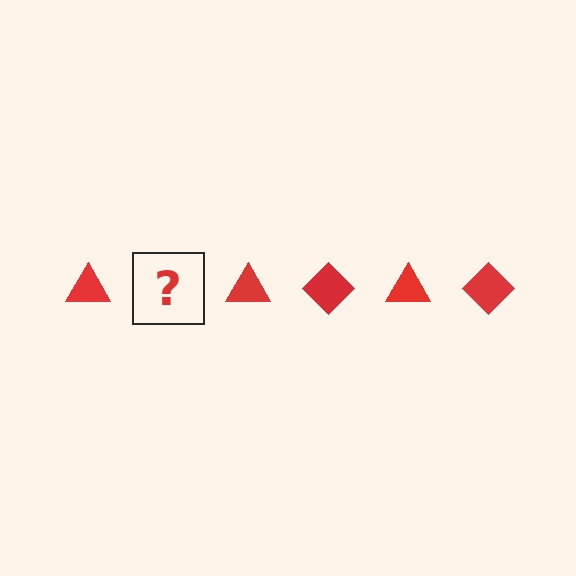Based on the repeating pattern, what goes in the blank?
The blank should be a red diamond.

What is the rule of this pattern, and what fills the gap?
The rule is that the pattern cycles through triangle, diamond shapes in red. The gap should be filled with a red diamond.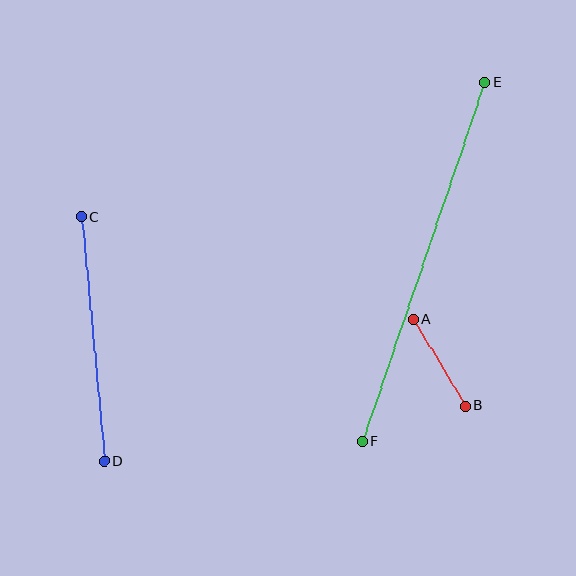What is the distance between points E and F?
The distance is approximately 379 pixels.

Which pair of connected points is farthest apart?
Points E and F are farthest apart.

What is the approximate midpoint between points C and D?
The midpoint is at approximately (93, 339) pixels.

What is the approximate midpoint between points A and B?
The midpoint is at approximately (439, 363) pixels.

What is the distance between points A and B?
The distance is approximately 101 pixels.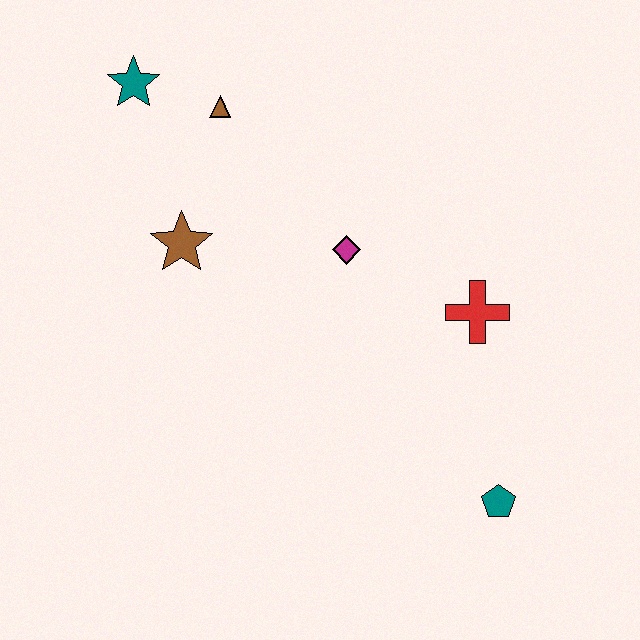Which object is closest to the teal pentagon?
The red cross is closest to the teal pentagon.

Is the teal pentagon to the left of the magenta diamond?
No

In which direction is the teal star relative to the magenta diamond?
The teal star is to the left of the magenta diamond.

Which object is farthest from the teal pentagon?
The teal star is farthest from the teal pentagon.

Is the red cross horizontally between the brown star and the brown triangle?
No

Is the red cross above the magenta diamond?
No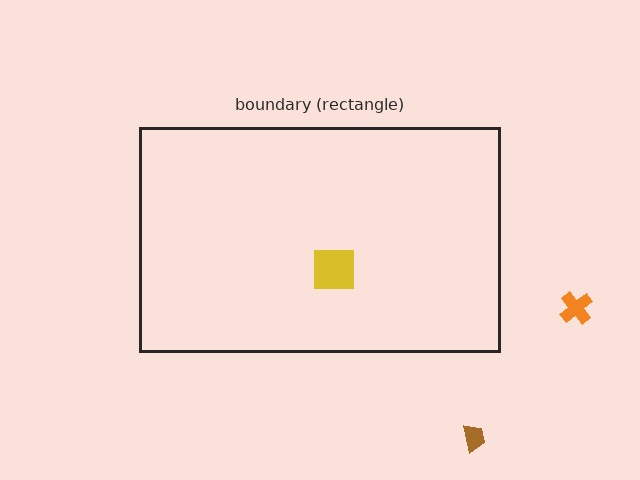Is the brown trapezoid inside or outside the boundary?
Outside.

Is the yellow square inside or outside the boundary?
Inside.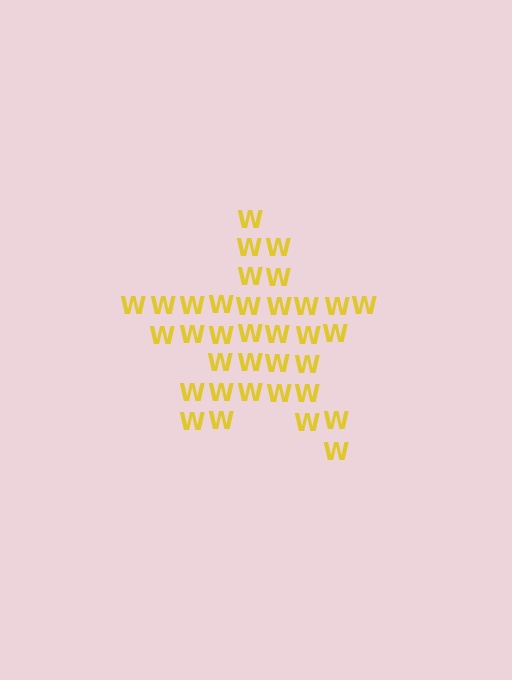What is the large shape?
The large shape is a star.